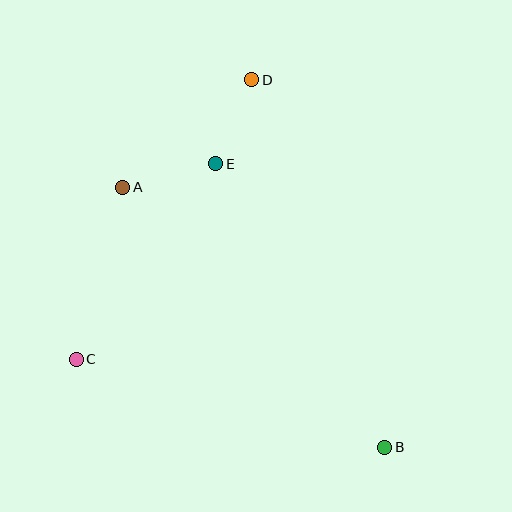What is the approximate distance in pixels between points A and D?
The distance between A and D is approximately 168 pixels.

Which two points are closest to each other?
Points D and E are closest to each other.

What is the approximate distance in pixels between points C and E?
The distance between C and E is approximately 240 pixels.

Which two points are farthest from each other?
Points B and D are farthest from each other.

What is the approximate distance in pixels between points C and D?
The distance between C and D is approximately 330 pixels.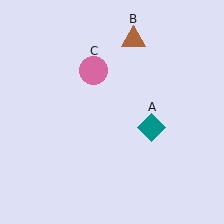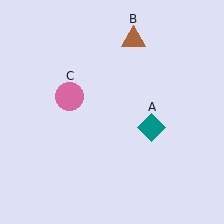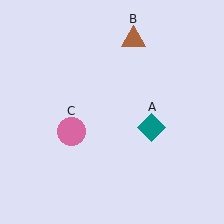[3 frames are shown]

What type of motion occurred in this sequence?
The pink circle (object C) rotated counterclockwise around the center of the scene.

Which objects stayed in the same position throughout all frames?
Teal diamond (object A) and brown triangle (object B) remained stationary.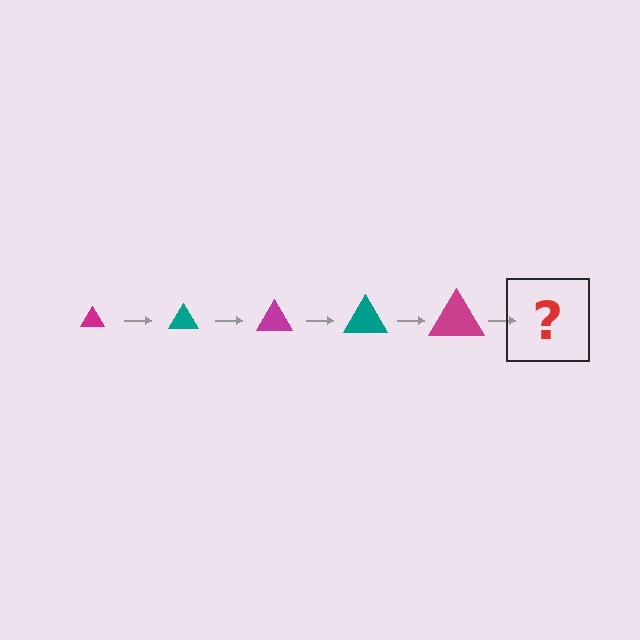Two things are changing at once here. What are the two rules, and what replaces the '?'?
The two rules are that the triangle grows larger each step and the color cycles through magenta and teal. The '?' should be a teal triangle, larger than the previous one.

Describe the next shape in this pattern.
It should be a teal triangle, larger than the previous one.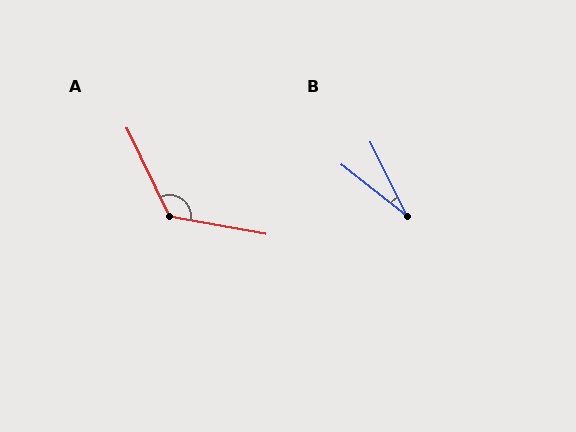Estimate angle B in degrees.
Approximately 26 degrees.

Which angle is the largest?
A, at approximately 126 degrees.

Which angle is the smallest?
B, at approximately 26 degrees.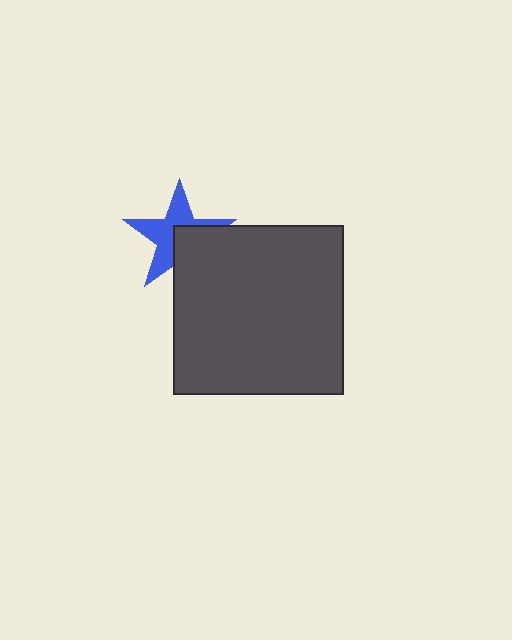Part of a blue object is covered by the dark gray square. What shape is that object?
It is a star.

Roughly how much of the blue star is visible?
About half of it is visible (roughly 59%).